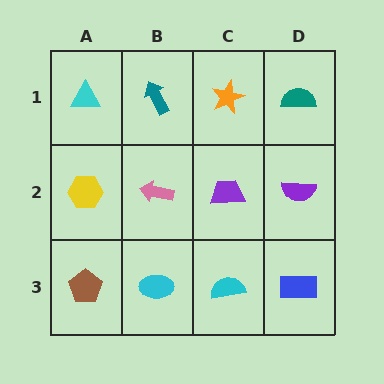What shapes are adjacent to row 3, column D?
A purple semicircle (row 2, column D), a cyan semicircle (row 3, column C).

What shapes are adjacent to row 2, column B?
A teal arrow (row 1, column B), a cyan ellipse (row 3, column B), a yellow hexagon (row 2, column A), a purple trapezoid (row 2, column C).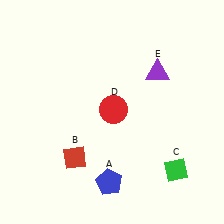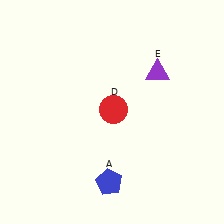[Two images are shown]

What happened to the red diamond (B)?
The red diamond (B) was removed in Image 2. It was in the bottom-left area of Image 1.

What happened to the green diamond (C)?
The green diamond (C) was removed in Image 2. It was in the bottom-right area of Image 1.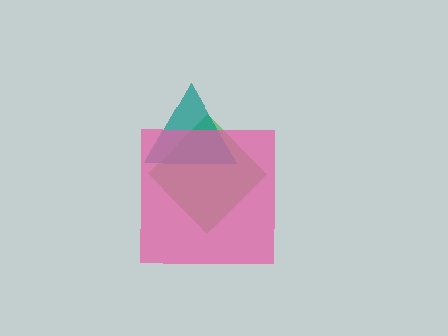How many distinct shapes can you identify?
There are 3 distinct shapes: a green diamond, a teal triangle, a pink square.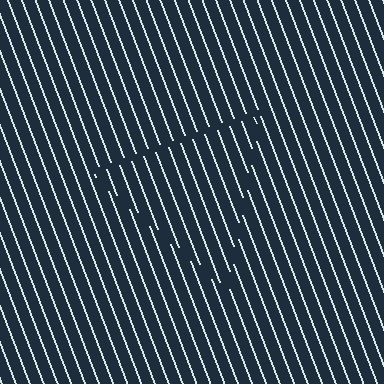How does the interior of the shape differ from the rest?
The interior of the shape contains the same grating, shifted by half a period — the contour is defined by the phase discontinuity where line-ends from the inner and outer gratings abut.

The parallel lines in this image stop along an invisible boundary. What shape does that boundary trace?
An illusory triangle. The interior of the shape contains the same grating, shifted by half a period — the contour is defined by the phase discontinuity where line-ends from the inner and outer gratings abut.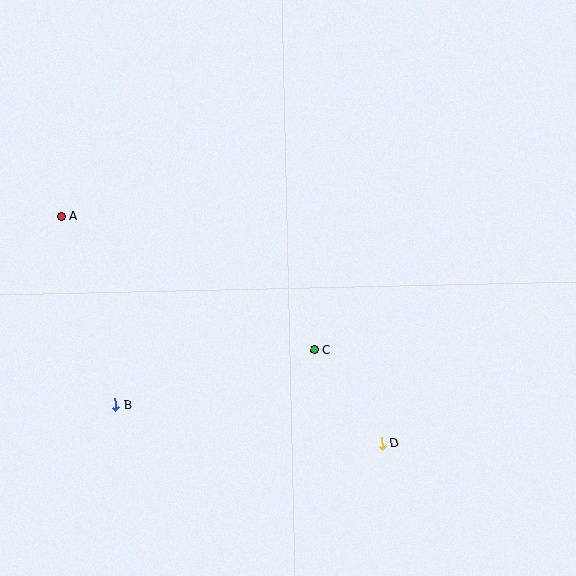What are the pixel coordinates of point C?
Point C is at (315, 350).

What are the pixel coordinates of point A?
Point A is at (62, 216).